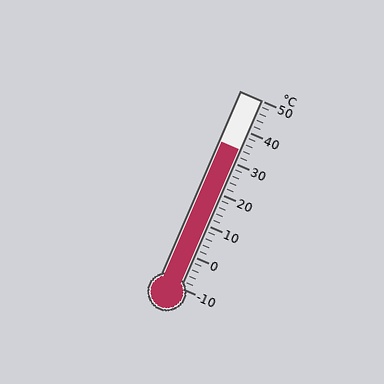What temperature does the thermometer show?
The thermometer shows approximately 34°C.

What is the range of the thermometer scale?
The thermometer scale ranges from -10°C to 50°C.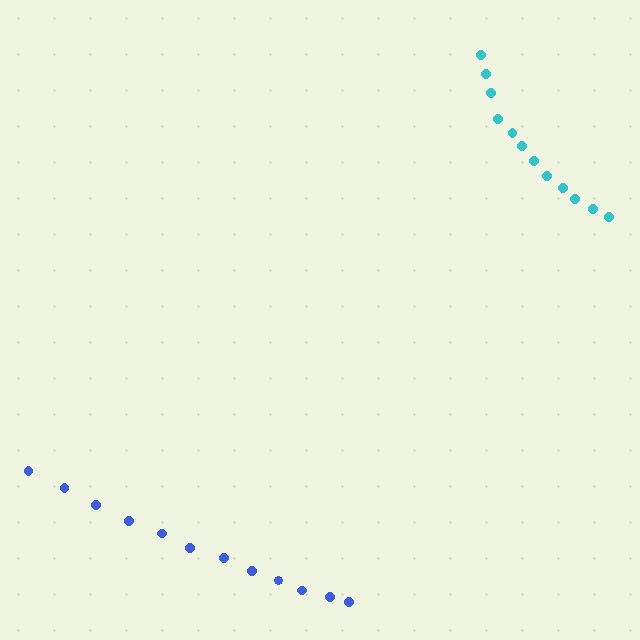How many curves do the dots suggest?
There are 2 distinct paths.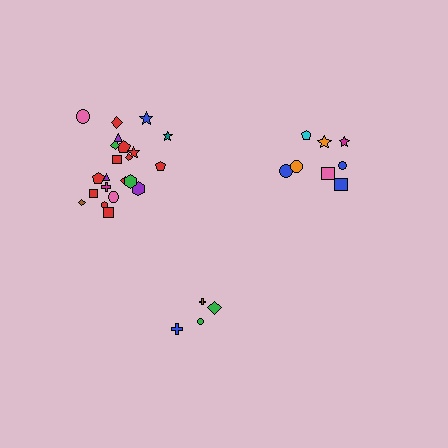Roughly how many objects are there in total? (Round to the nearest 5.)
Roughly 35 objects in total.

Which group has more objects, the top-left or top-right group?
The top-left group.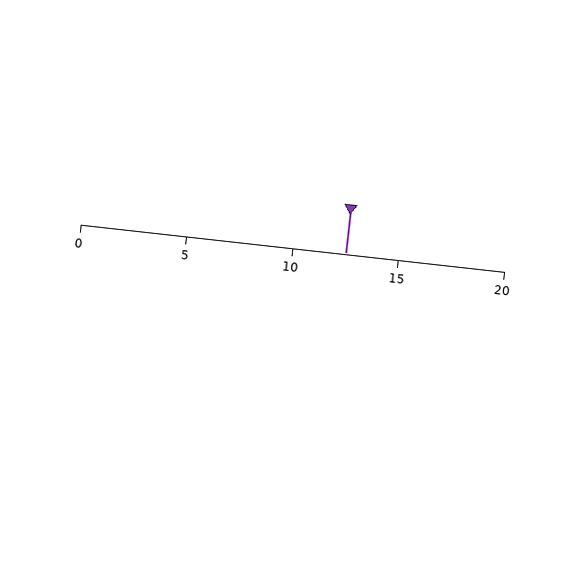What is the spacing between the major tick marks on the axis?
The major ticks are spaced 5 apart.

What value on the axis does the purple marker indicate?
The marker indicates approximately 12.5.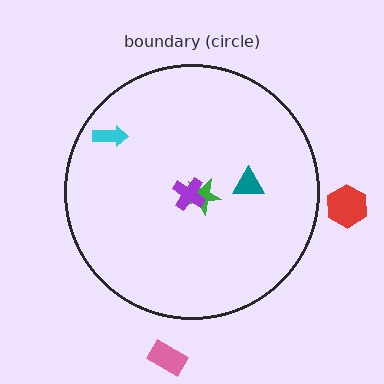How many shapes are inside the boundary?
4 inside, 2 outside.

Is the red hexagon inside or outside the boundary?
Outside.